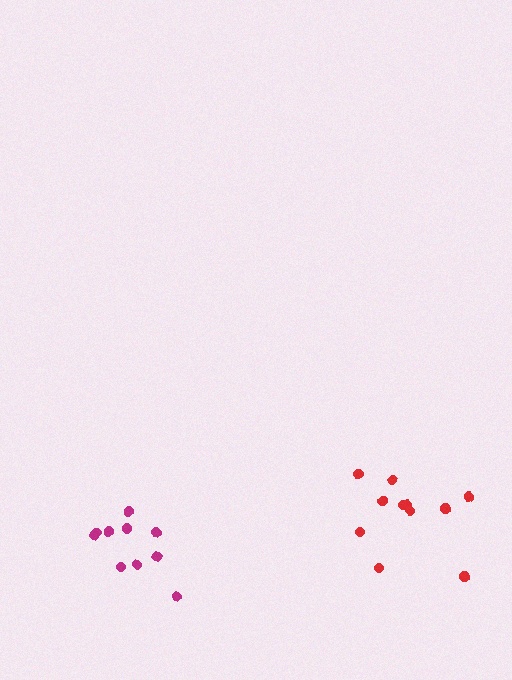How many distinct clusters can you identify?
There are 2 distinct clusters.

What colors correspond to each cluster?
The clusters are colored: red, magenta.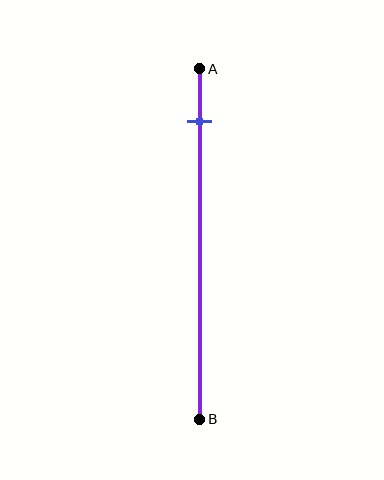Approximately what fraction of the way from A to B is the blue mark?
The blue mark is approximately 15% of the way from A to B.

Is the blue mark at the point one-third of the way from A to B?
No, the mark is at about 15% from A, not at the 33% one-third point.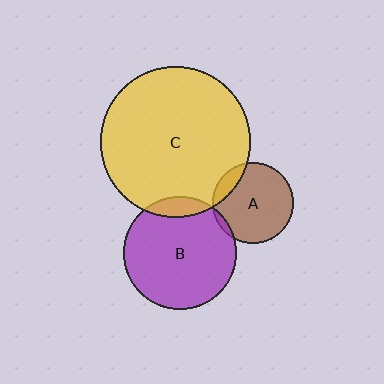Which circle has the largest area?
Circle C (yellow).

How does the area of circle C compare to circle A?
Approximately 3.5 times.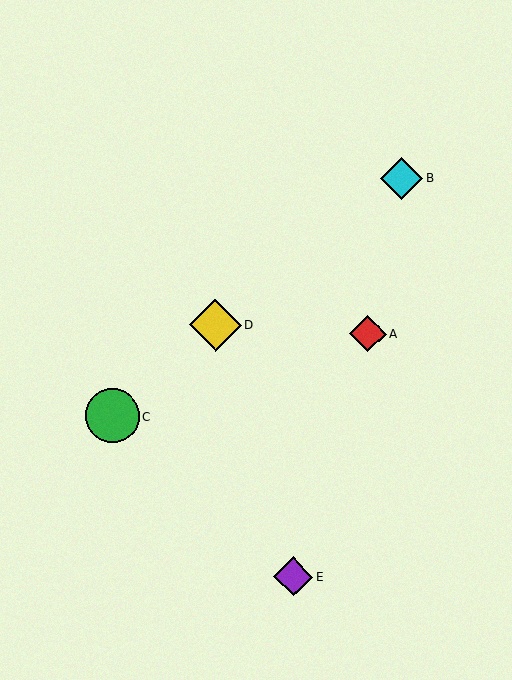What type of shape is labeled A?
Shape A is a red diamond.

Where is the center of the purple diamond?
The center of the purple diamond is at (294, 577).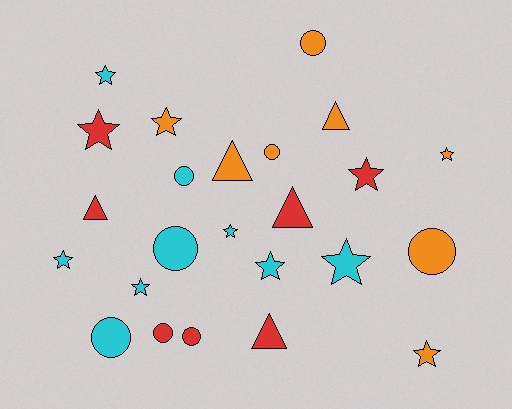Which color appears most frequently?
Cyan, with 9 objects.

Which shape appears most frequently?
Star, with 11 objects.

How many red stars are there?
There are 2 red stars.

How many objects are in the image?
There are 24 objects.